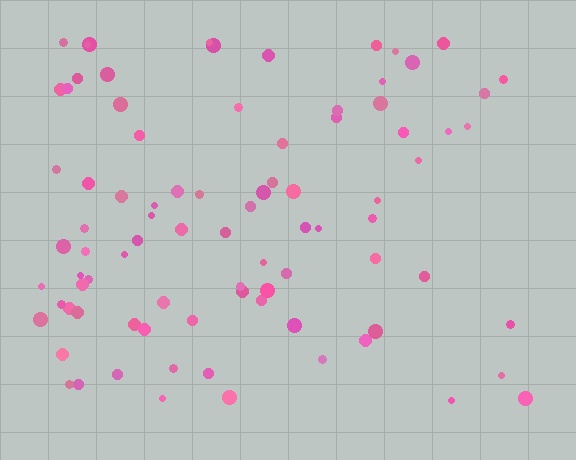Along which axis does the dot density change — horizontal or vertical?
Horizontal.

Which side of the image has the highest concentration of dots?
The left.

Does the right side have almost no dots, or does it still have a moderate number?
Still a moderate number, just noticeably fewer than the left.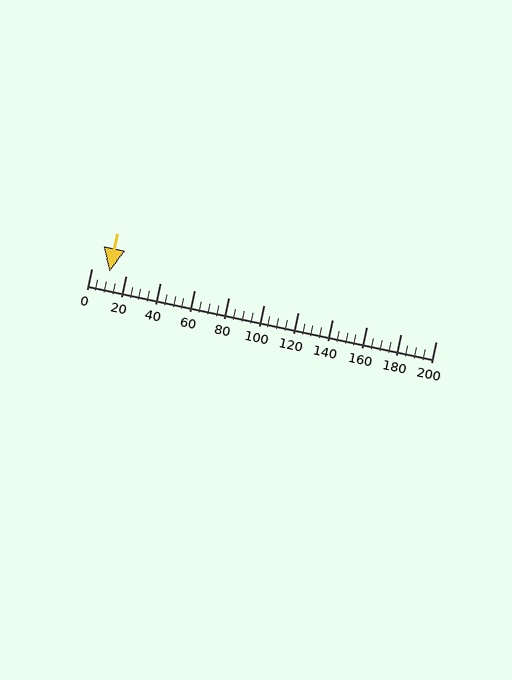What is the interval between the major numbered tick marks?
The major tick marks are spaced 20 units apart.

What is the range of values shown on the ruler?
The ruler shows values from 0 to 200.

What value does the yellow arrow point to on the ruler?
The yellow arrow points to approximately 11.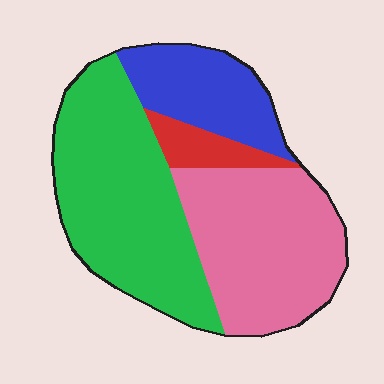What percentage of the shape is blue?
Blue covers about 20% of the shape.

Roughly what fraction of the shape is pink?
Pink covers 35% of the shape.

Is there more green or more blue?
Green.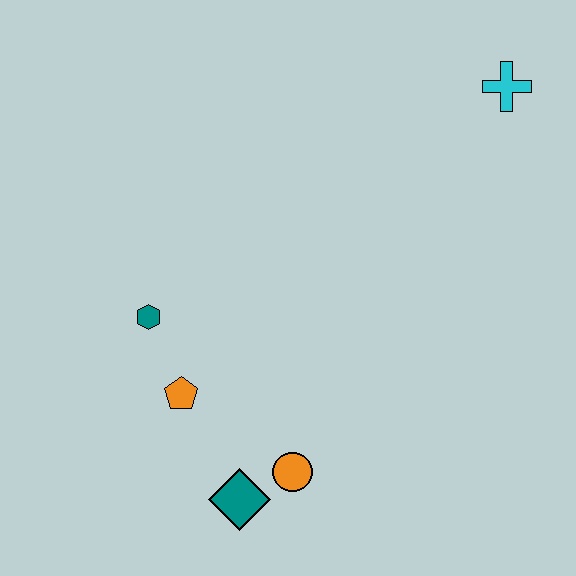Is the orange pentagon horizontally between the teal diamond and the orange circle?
No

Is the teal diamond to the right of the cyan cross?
No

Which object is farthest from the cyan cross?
The teal diamond is farthest from the cyan cross.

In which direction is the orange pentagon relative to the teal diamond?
The orange pentagon is above the teal diamond.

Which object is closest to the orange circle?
The teal diamond is closest to the orange circle.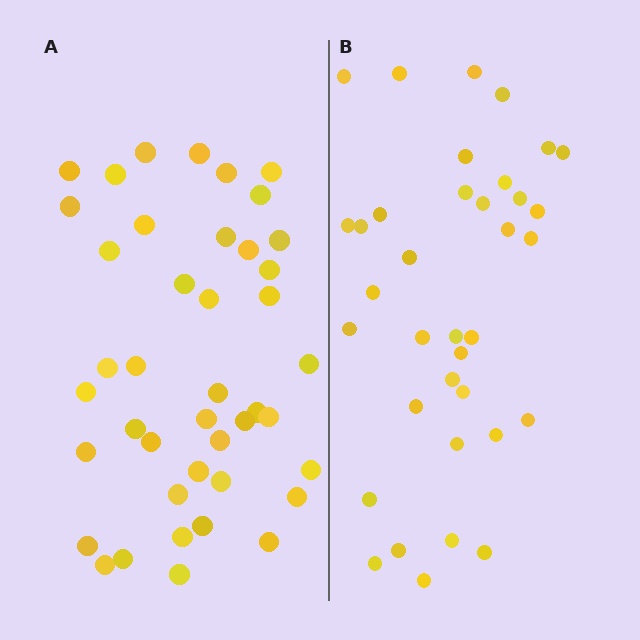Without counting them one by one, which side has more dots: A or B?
Region A (the left region) has more dots.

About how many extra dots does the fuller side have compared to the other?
Region A has about 6 more dots than region B.